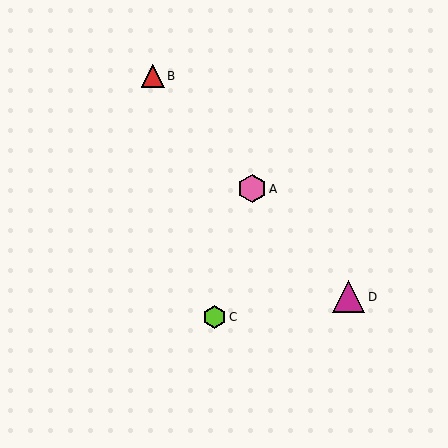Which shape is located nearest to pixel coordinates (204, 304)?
The lime hexagon (labeled C) at (215, 317) is nearest to that location.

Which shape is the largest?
The magenta triangle (labeled D) is the largest.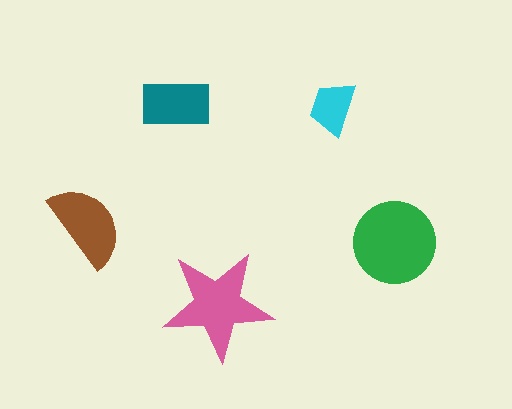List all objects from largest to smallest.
The green circle, the pink star, the brown semicircle, the teal rectangle, the cyan trapezoid.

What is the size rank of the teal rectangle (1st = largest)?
4th.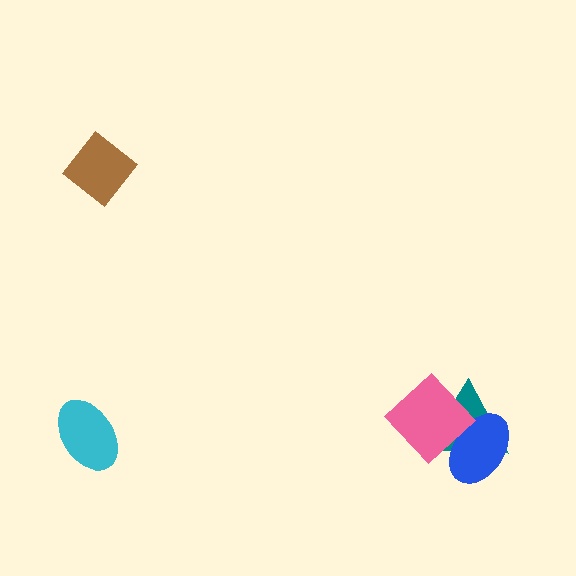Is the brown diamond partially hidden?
No, no other shape covers it.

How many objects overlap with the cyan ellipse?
0 objects overlap with the cyan ellipse.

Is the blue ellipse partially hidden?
Yes, it is partially covered by another shape.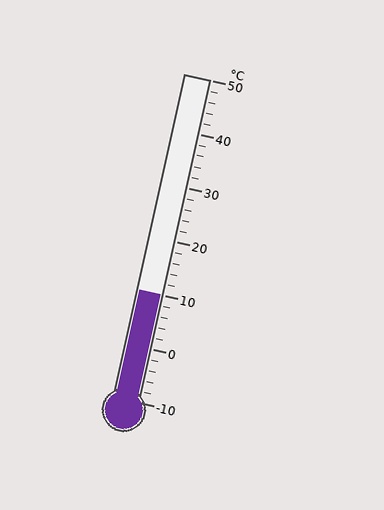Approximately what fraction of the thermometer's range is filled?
The thermometer is filled to approximately 35% of its range.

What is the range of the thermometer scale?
The thermometer scale ranges from -10°C to 50°C.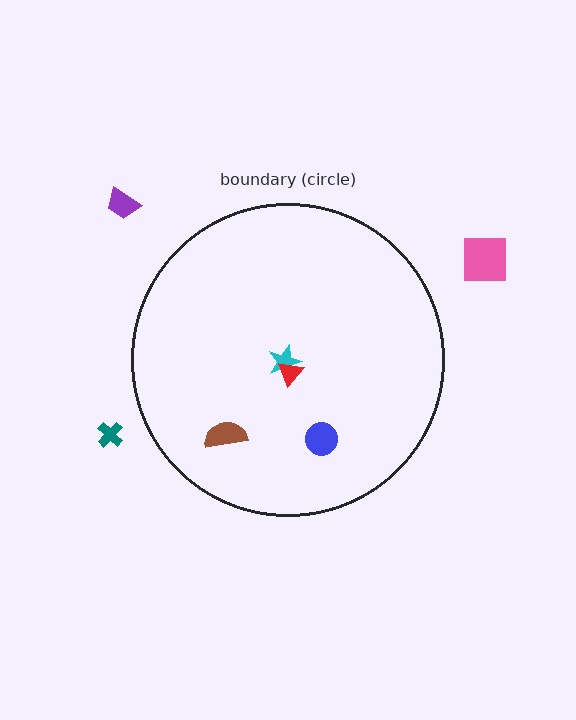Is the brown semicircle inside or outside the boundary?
Inside.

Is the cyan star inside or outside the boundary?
Inside.